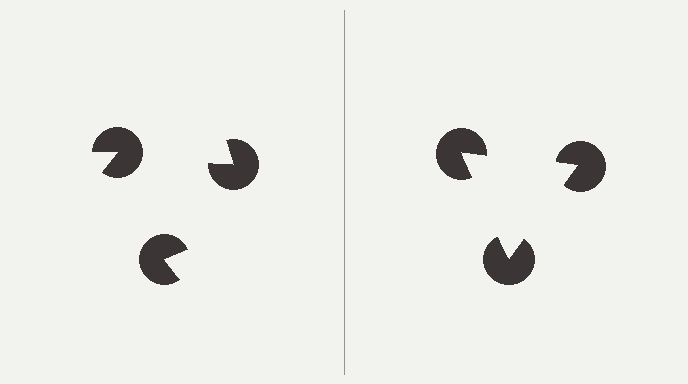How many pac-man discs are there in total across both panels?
6 — 3 on each side.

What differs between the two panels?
The pac-man discs are positioned identically on both sides; only the wedge orientations differ. On the right they align to a triangle; on the left they are misaligned.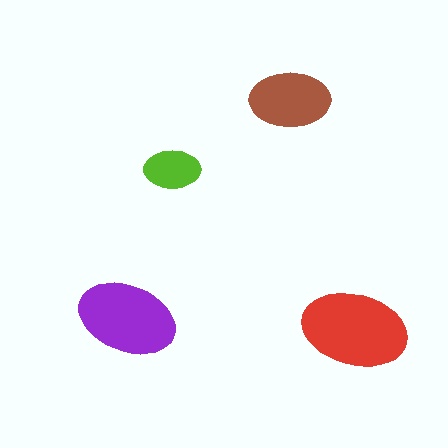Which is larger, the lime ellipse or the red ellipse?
The red one.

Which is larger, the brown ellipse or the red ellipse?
The red one.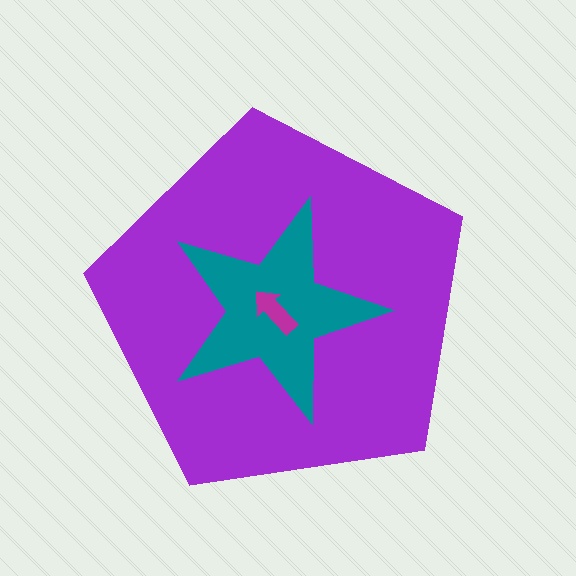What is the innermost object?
The magenta arrow.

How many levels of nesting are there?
3.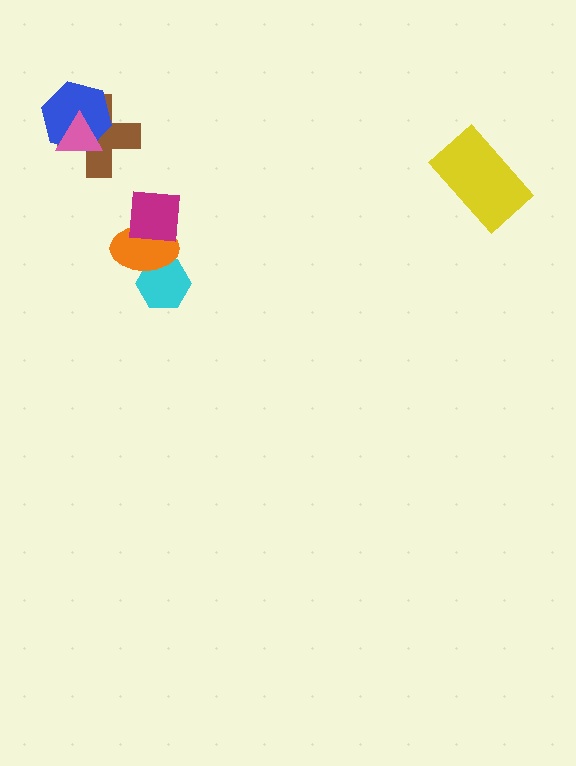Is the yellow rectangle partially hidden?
No, no other shape covers it.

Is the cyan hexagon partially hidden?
Yes, it is partially covered by another shape.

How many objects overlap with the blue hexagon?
2 objects overlap with the blue hexagon.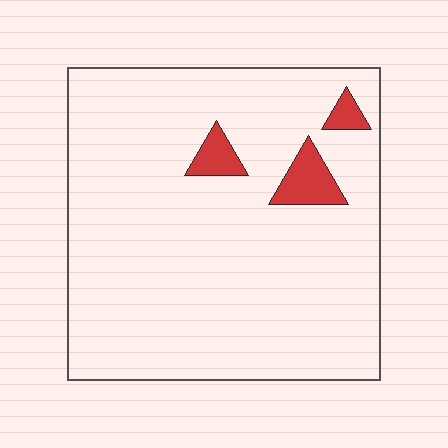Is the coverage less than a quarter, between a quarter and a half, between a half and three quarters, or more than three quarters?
Less than a quarter.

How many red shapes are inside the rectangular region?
3.